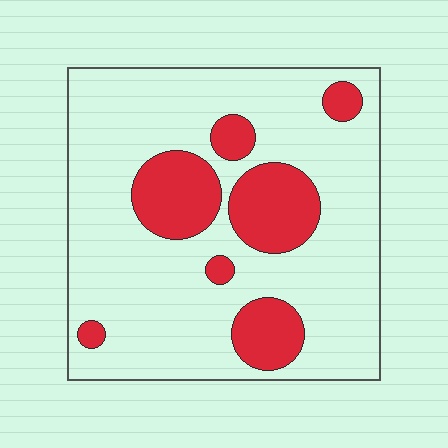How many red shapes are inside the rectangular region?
7.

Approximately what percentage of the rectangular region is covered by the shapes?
Approximately 20%.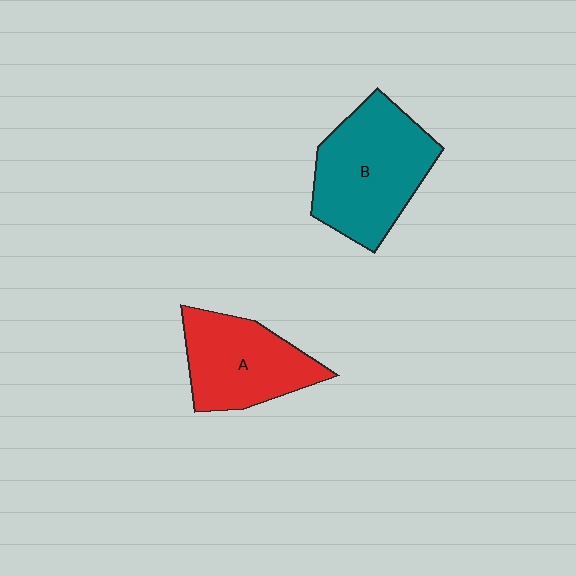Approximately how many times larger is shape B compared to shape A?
Approximately 1.3 times.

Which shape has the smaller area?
Shape A (red).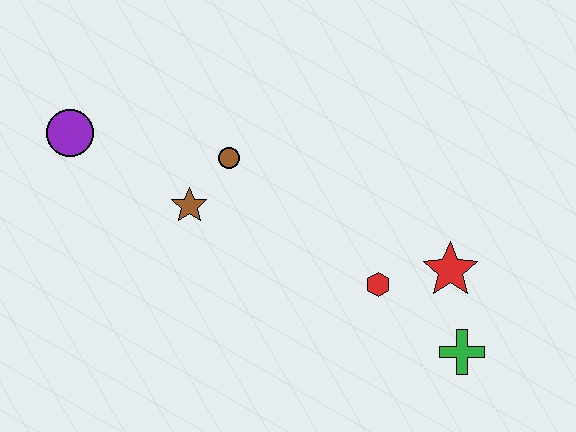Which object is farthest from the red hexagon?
The purple circle is farthest from the red hexagon.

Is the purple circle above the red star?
Yes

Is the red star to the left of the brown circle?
No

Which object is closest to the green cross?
The red star is closest to the green cross.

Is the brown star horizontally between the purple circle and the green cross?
Yes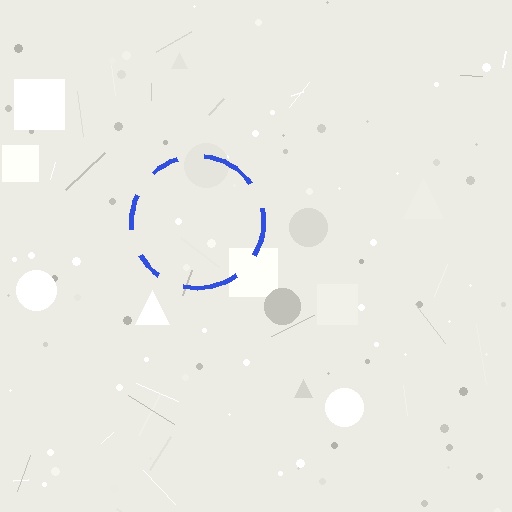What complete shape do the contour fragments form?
The contour fragments form a circle.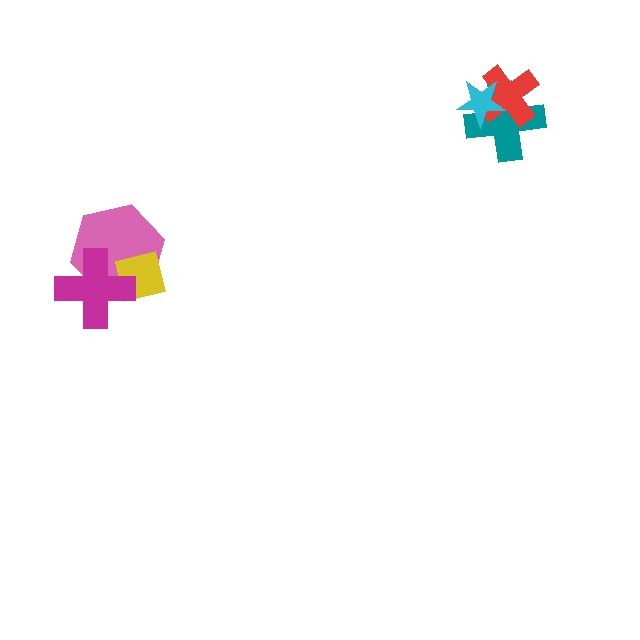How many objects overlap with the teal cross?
2 objects overlap with the teal cross.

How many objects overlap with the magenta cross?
2 objects overlap with the magenta cross.